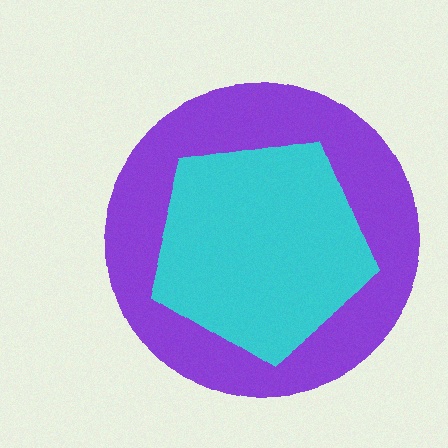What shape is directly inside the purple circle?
The cyan pentagon.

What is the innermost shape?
The cyan pentagon.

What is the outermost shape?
The purple circle.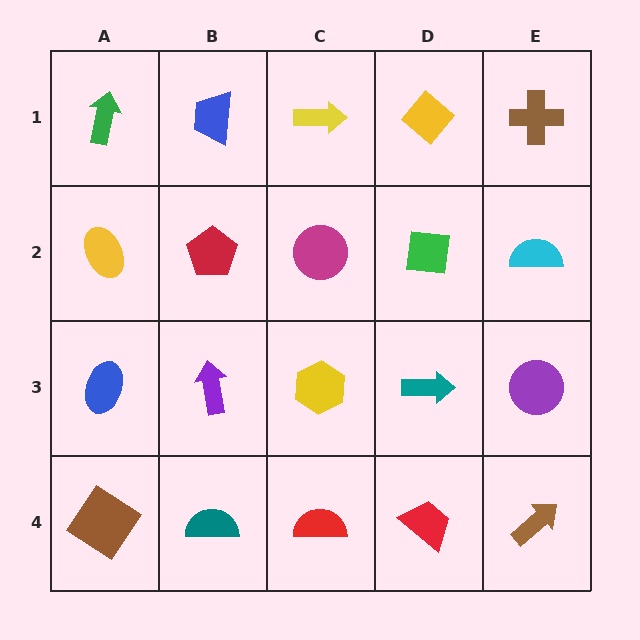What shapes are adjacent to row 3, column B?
A red pentagon (row 2, column B), a teal semicircle (row 4, column B), a blue ellipse (row 3, column A), a yellow hexagon (row 3, column C).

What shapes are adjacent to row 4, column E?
A purple circle (row 3, column E), a red trapezoid (row 4, column D).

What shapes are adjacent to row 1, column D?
A green square (row 2, column D), a yellow arrow (row 1, column C), a brown cross (row 1, column E).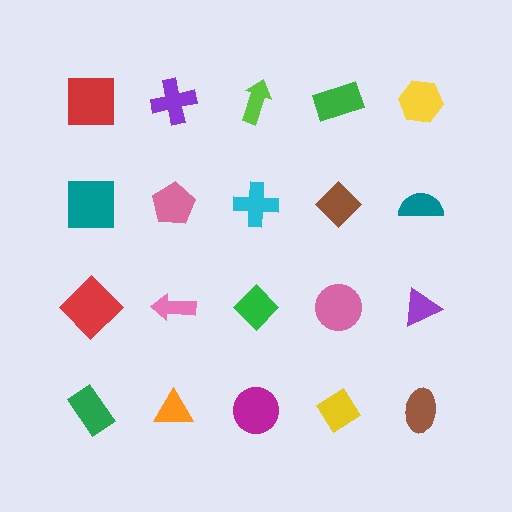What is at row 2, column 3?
A cyan cross.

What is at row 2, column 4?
A brown diamond.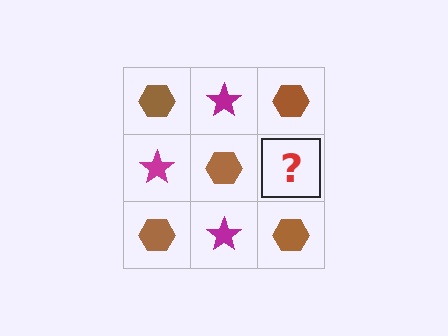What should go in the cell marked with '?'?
The missing cell should contain a magenta star.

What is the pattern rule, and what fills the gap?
The rule is that it alternates brown hexagon and magenta star in a checkerboard pattern. The gap should be filled with a magenta star.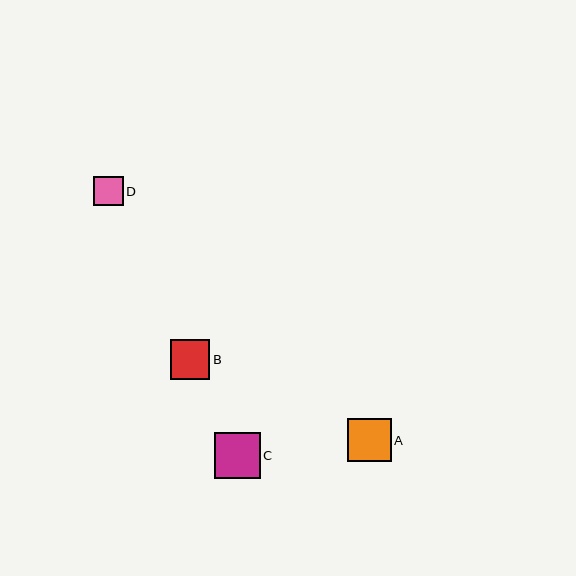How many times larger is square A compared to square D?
Square A is approximately 1.5 times the size of square D.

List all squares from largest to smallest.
From largest to smallest: C, A, B, D.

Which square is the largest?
Square C is the largest with a size of approximately 46 pixels.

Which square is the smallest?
Square D is the smallest with a size of approximately 29 pixels.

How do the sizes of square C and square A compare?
Square C and square A are approximately the same size.